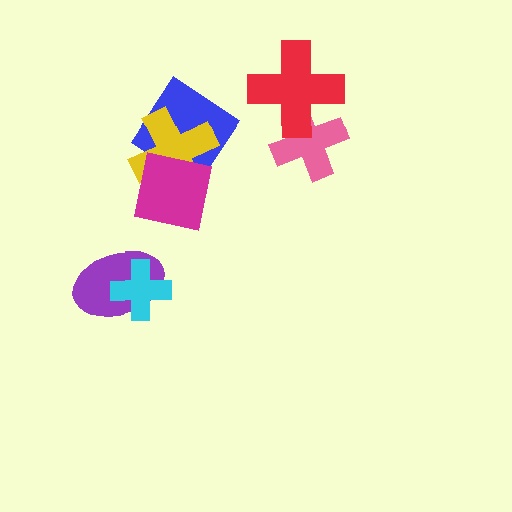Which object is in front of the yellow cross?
The magenta square is in front of the yellow cross.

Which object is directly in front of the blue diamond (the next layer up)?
The yellow cross is directly in front of the blue diamond.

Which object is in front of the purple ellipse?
The cyan cross is in front of the purple ellipse.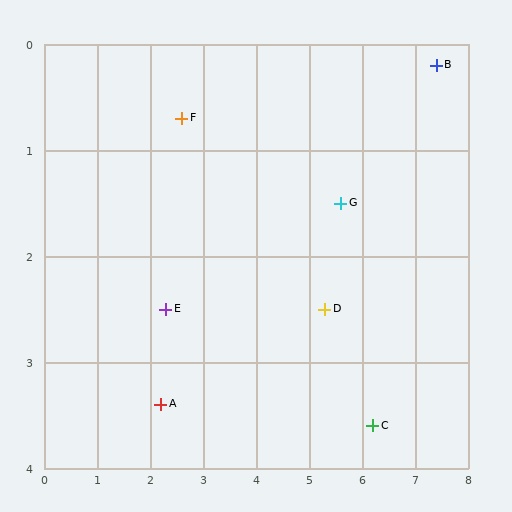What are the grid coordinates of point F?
Point F is at approximately (2.6, 0.7).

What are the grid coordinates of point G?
Point G is at approximately (5.6, 1.5).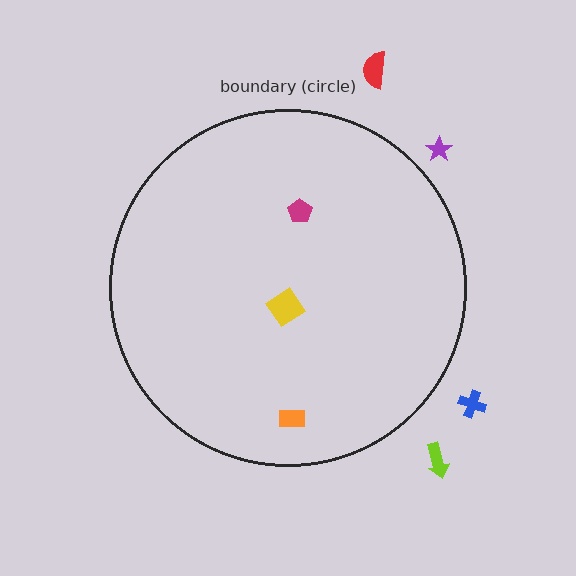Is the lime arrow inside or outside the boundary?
Outside.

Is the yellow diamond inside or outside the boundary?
Inside.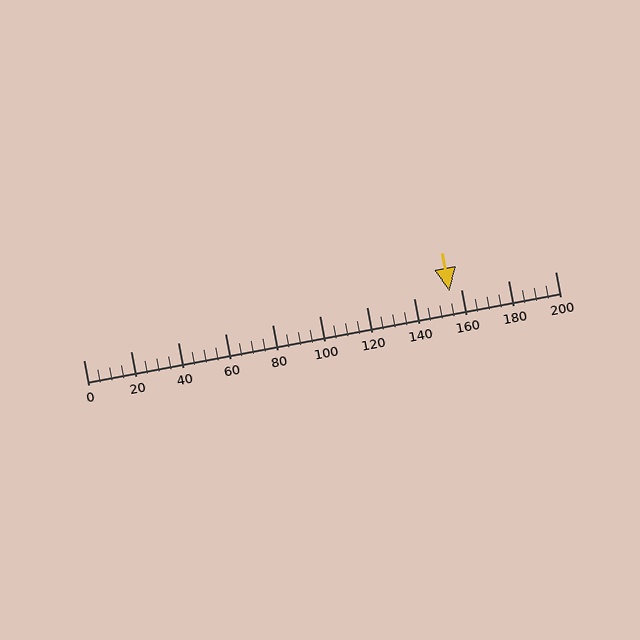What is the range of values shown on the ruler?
The ruler shows values from 0 to 200.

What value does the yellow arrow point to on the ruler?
The yellow arrow points to approximately 155.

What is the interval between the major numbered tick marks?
The major tick marks are spaced 20 units apart.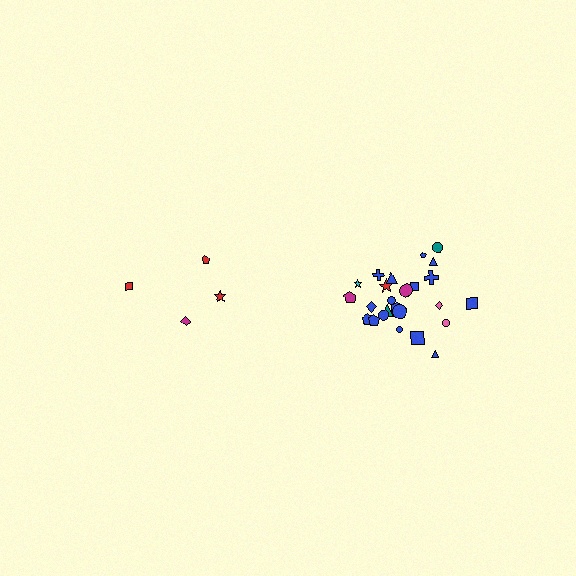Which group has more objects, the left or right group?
The right group.